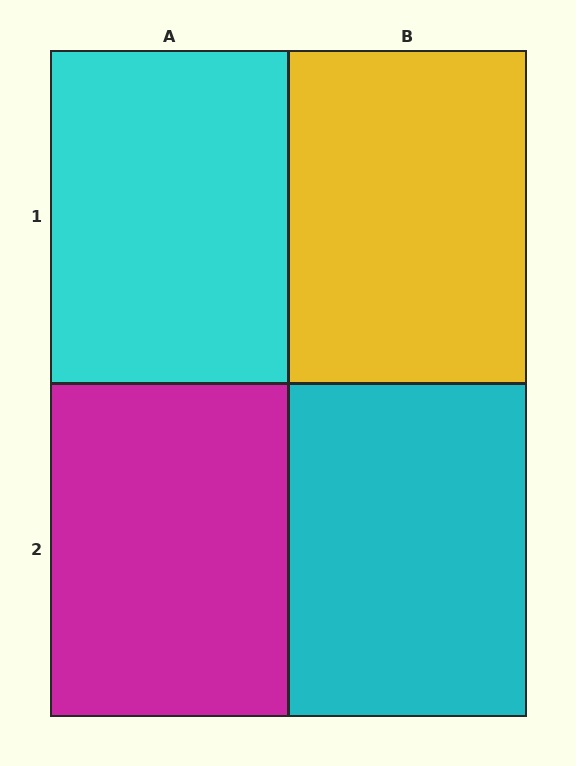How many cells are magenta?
1 cell is magenta.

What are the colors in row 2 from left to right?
Magenta, cyan.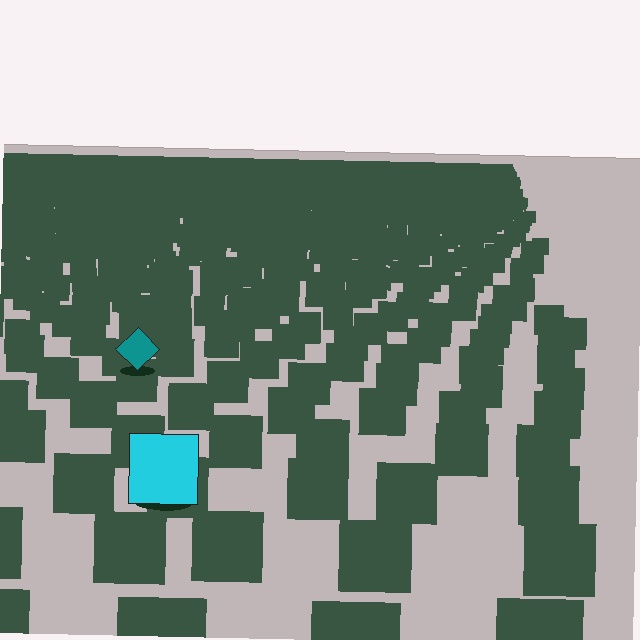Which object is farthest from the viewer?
The teal diamond is farthest from the viewer. It appears smaller and the ground texture around it is denser.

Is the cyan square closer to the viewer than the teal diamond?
Yes. The cyan square is closer — you can tell from the texture gradient: the ground texture is coarser near it.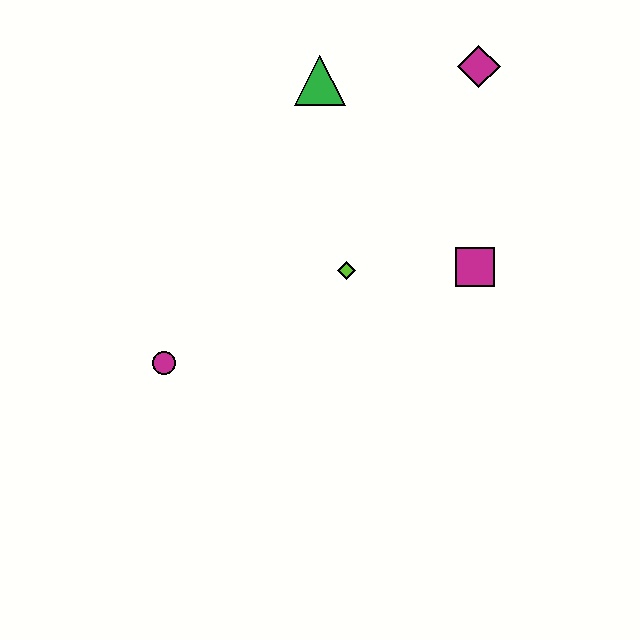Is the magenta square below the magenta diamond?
Yes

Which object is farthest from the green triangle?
The magenta circle is farthest from the green triangle.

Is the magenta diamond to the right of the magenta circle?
Yes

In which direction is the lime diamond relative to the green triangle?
The lime diamond is below the green triangle.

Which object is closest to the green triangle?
The magenta diamond is closest to the green triangle.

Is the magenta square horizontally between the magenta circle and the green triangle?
No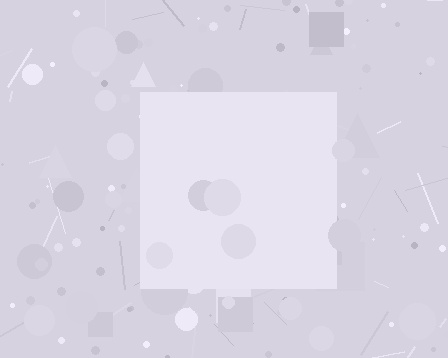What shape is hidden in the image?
A square is hidden in the image.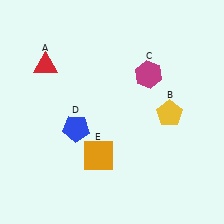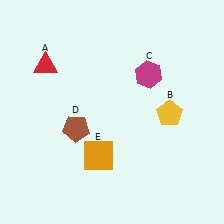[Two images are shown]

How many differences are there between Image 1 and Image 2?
There is 1 difference between the two images.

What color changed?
The pentagon (D) changed from blue in Image 1 to brown in Image 2.